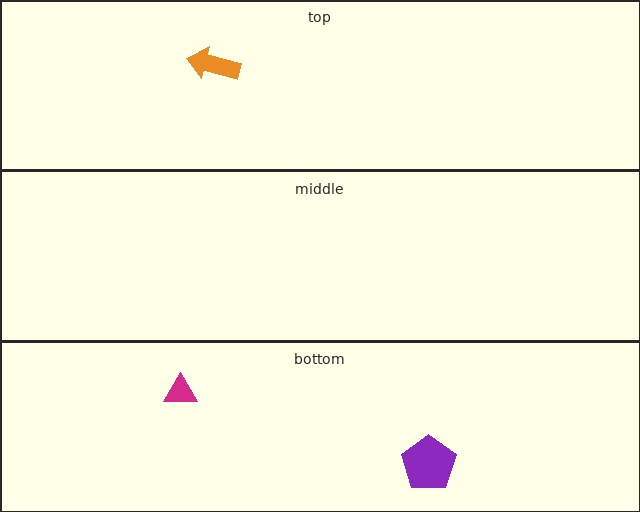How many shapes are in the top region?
1.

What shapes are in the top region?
The orange arrow.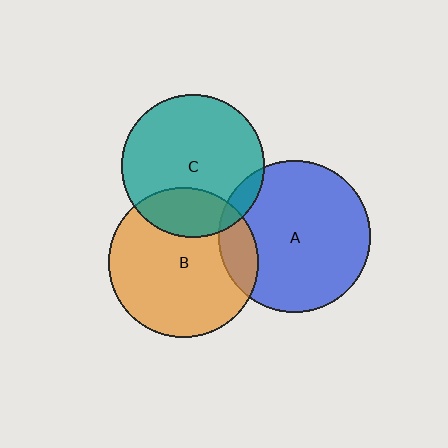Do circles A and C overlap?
Yes.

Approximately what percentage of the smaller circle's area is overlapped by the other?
Approximately 10%.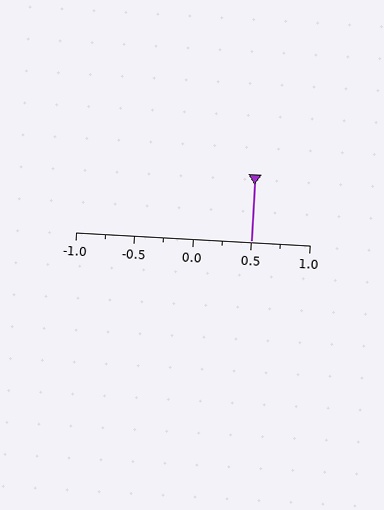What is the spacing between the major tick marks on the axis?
The major ticks are spaced 0.5 apart.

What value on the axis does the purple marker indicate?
The marker indicates approximately 0.5.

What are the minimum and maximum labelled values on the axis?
The axis runs from -1.0 to 1.0.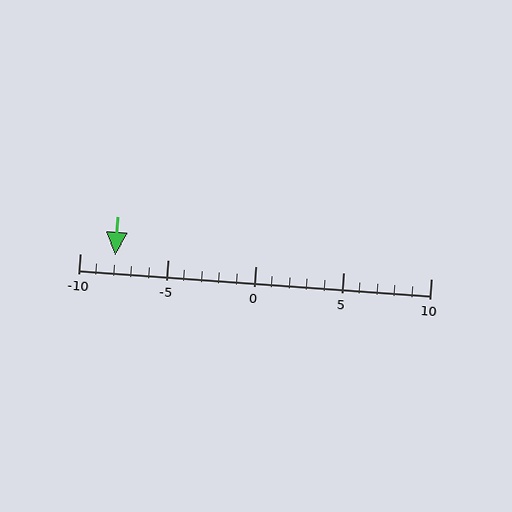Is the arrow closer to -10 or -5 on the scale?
The arrow is closer to -10.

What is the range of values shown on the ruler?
The ruler shows values from -10 to 10.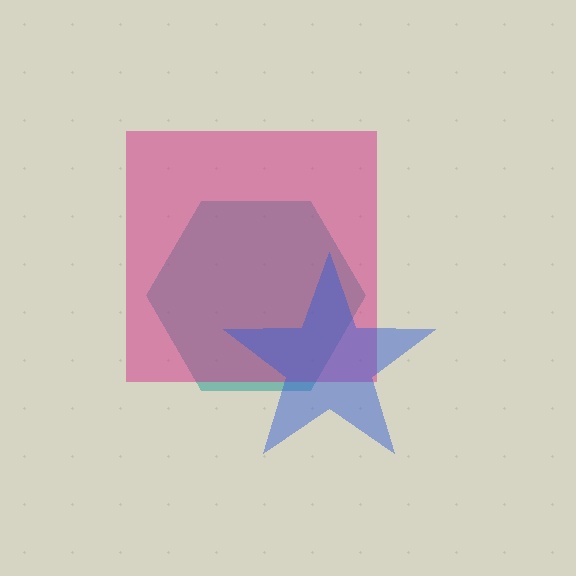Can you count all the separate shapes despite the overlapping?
Yes, there are 3 separate shapes.